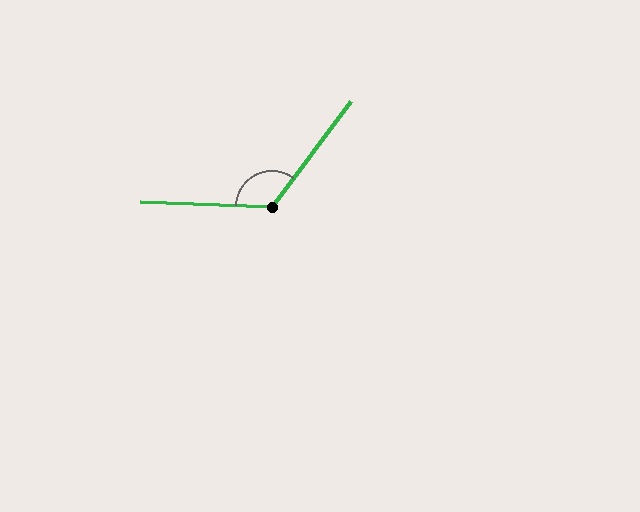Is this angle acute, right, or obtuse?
It is obtuse.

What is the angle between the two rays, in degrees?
Approximately 125 degrees.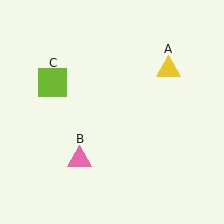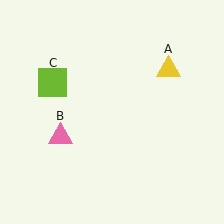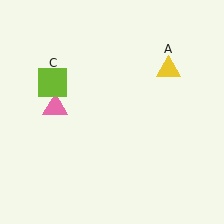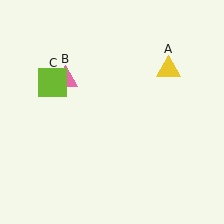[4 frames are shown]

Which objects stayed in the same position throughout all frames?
Yellow triangle (object A) and lime square (object C) remained stationary.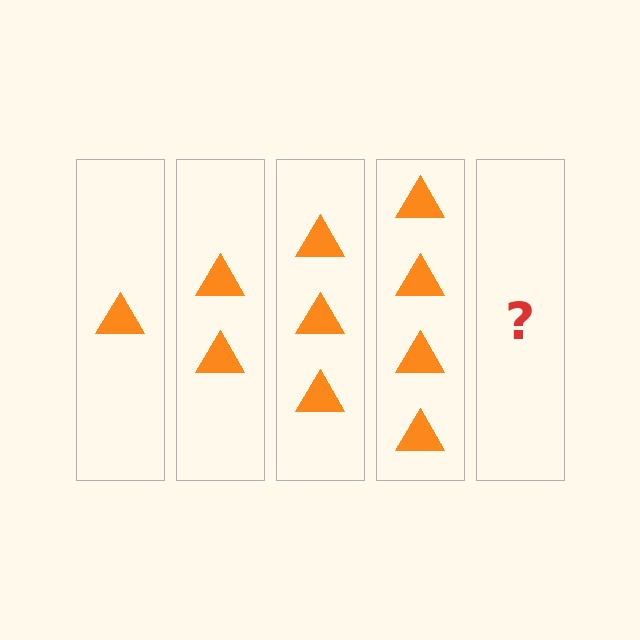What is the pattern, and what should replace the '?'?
The pattern is that each step adds one more triangle. The '?' should be 5 triangles.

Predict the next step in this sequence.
The next step is 5 triangles.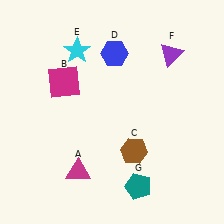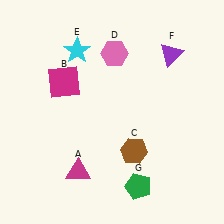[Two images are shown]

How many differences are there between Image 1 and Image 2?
There are 2 differences between the two images.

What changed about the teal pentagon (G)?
In Image 1, G is teal. In Image 2, it changed to green.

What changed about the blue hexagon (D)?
In Image 1, D is blue. In Image 2, it changed to pink.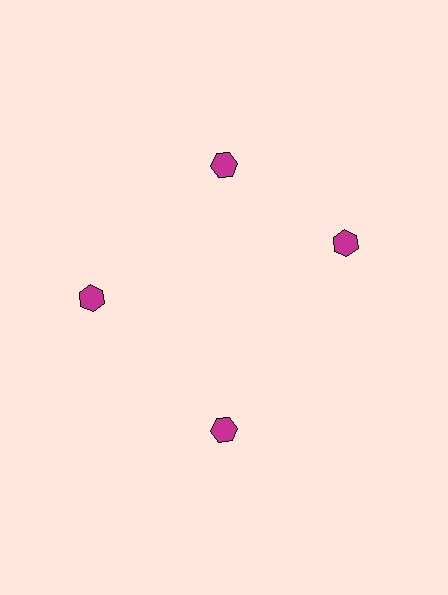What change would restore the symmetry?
The symmetry would be restored by rotating it back into even spacing with its neighbors so that all 4 hexagons sit at equal angles and equal distance from the center.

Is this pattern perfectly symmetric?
No. The 4 magenta hexagons are arranged in a ring, but one element near the 3 o'clock position is rotated out of alignment along the ring, breaking the 4-fold rotational symmetry.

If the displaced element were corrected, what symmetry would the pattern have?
It would have 4-fold rotational symmetry — the pattern would map onto itself every 90 degrees.